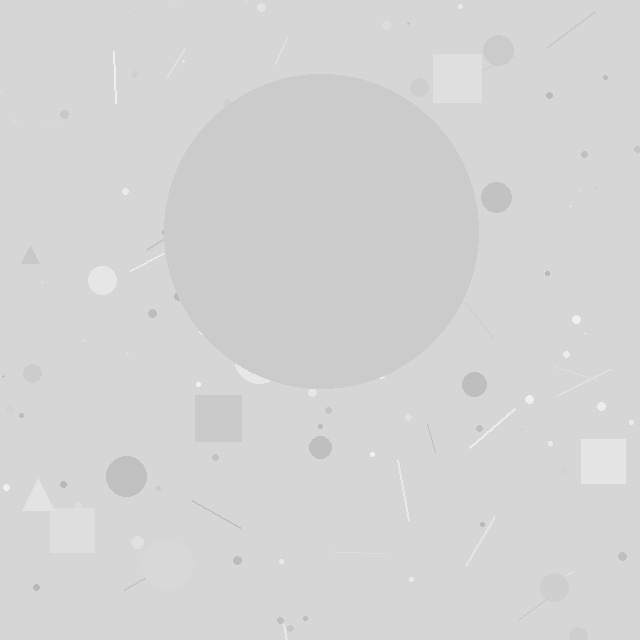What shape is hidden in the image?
A circle is hidden in the image.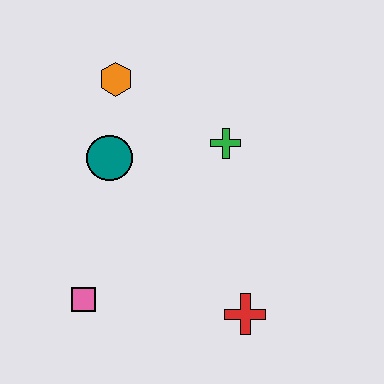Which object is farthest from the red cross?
The orange hexagon is farthest from the red cross.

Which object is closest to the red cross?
The pink square is closest to the red cross.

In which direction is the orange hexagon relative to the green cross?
The orange hexagon is to the left of the green cross.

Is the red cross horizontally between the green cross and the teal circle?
No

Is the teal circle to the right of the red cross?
No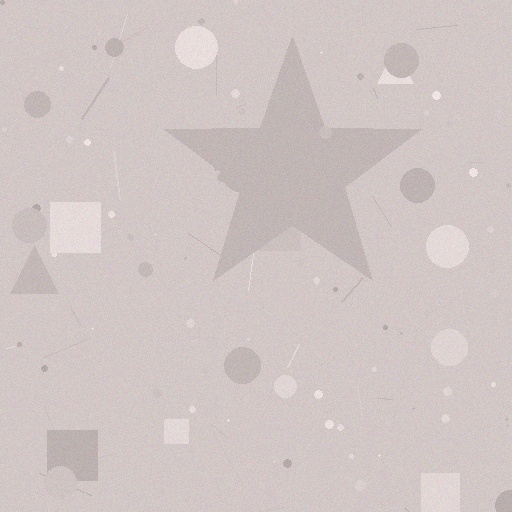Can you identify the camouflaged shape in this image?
The camouflaged shape is a star.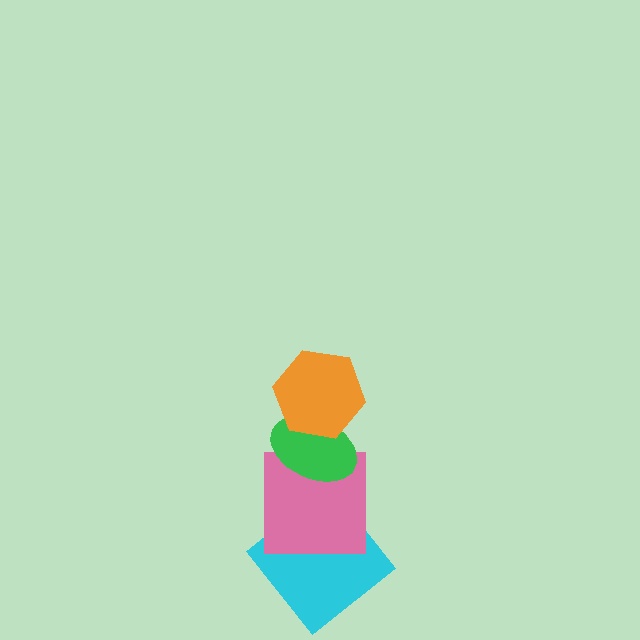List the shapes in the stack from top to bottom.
From top to bottom: the orange hexagon, the green ellipse, the pink square, the cyan diamond.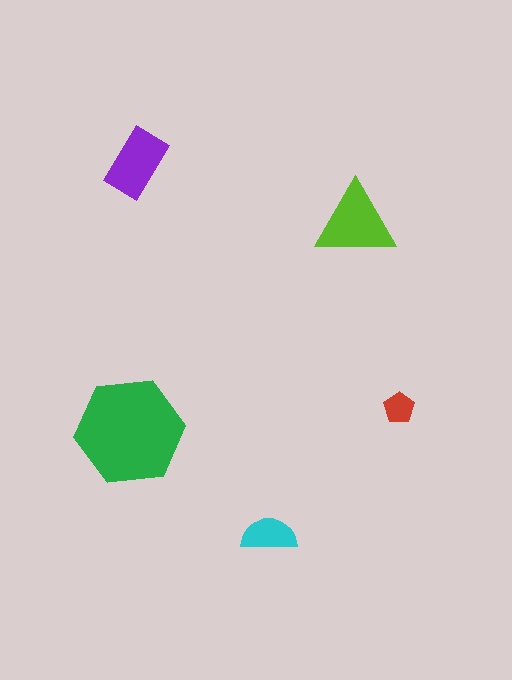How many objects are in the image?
There are 5 objects in the image.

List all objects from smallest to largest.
The red pentagon, the cyan semicircle, the purple rectangle, the lime triangle, the green hexagon.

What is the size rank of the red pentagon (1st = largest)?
5th.